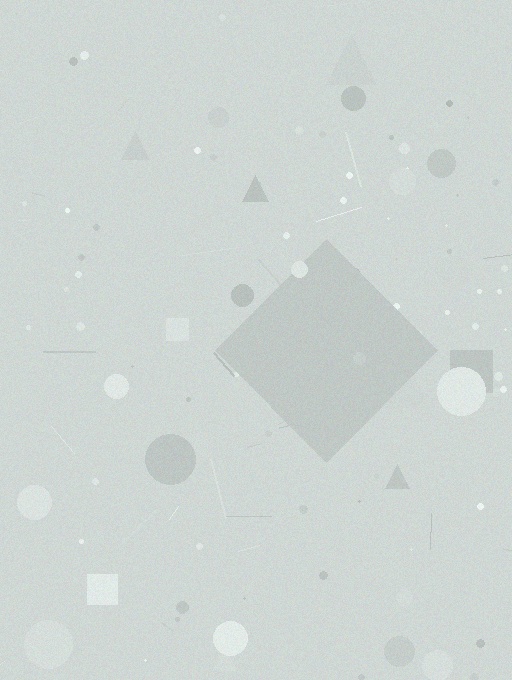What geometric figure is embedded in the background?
A diamond is embedded in the background.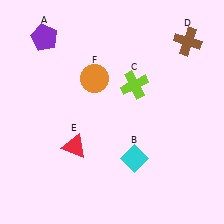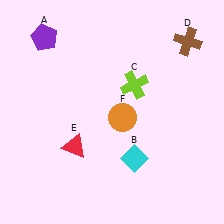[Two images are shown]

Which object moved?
The orange circle (F) moved down.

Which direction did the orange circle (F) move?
The orange circle (F) moved down.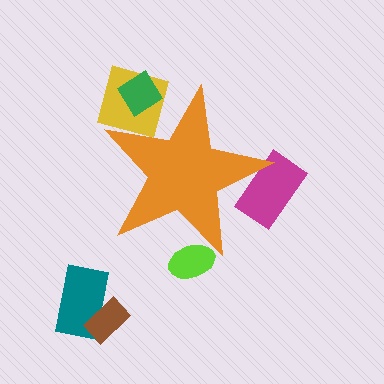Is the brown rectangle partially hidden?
No, the brown rectangle is fully visible.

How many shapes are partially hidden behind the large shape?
4 shapes are partially hidden.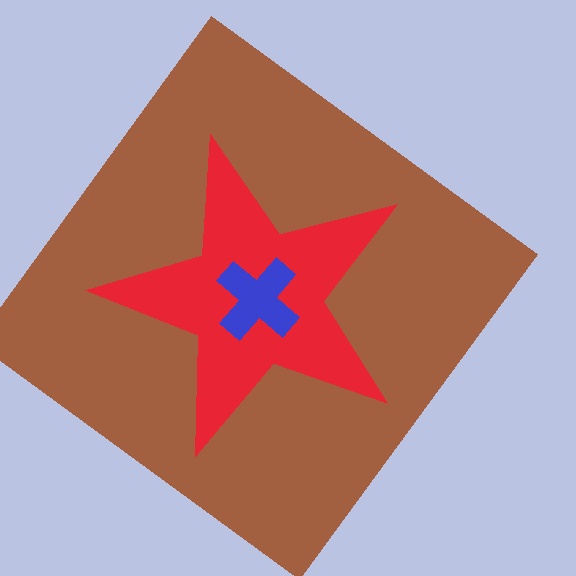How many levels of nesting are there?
3.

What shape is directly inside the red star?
The blue cross.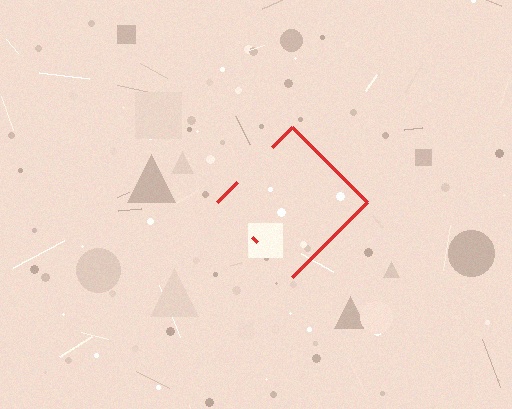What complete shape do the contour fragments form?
The contour fragments form a diamond.